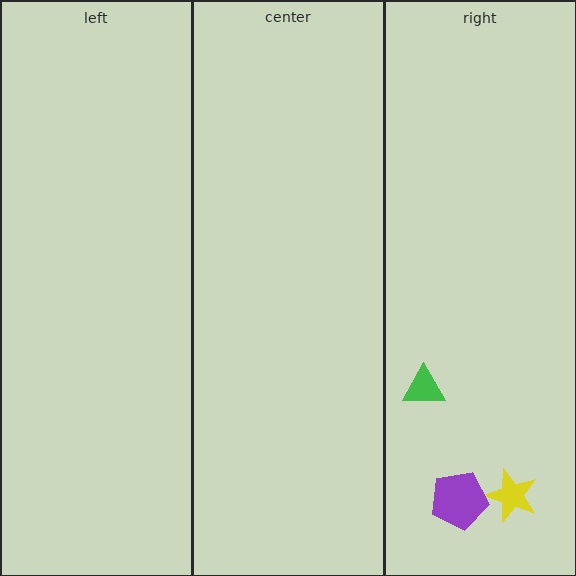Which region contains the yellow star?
The right region.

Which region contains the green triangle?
The right region.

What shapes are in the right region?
The yellow star, the green triangle, the purple pentagon.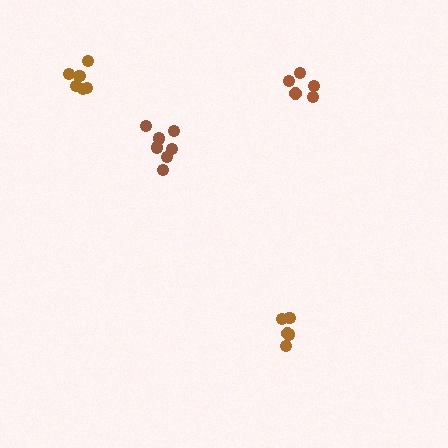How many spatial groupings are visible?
There are 4 spatial groupings.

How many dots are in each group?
Group 1: 6 dots, Group 2: 5 dots, Group 3: 5 dots, Group 4: 7 dots (23 total).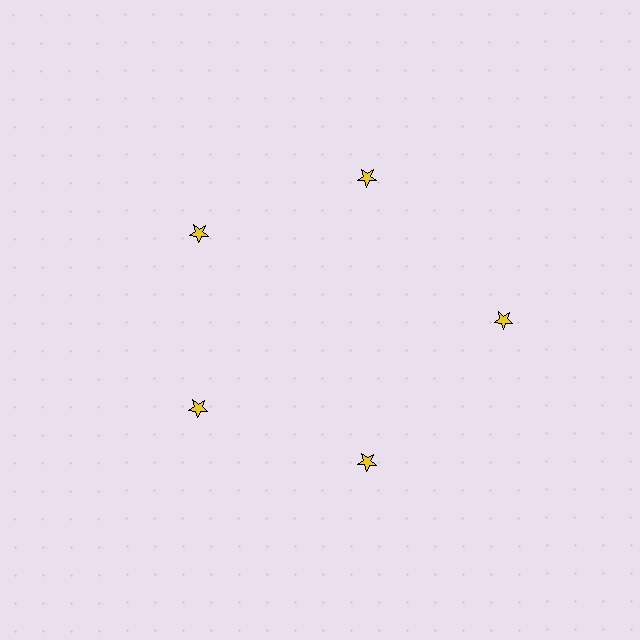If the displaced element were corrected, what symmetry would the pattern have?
It would have 5-fold rotational symmetry — the pattern would map onto itself every 72 degrees.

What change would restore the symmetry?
The symmetry would be restored by moving it inward, back onto the ring so that all 5 stars sit at equal angles and equal distance from the center.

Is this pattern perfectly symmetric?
No. The 5 yellow stars are arranged in a ring, but one element near the 3 o'clock position is pushed outward from the center, breaking the 5-fold rotational symmetry.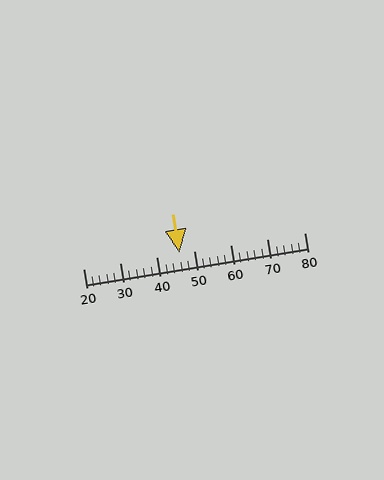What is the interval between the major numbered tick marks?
The major tick marks are spaced 10 units apart.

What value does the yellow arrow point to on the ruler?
The yellow arrow points to approximately 46.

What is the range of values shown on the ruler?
The ruler shows values from 20 to 80.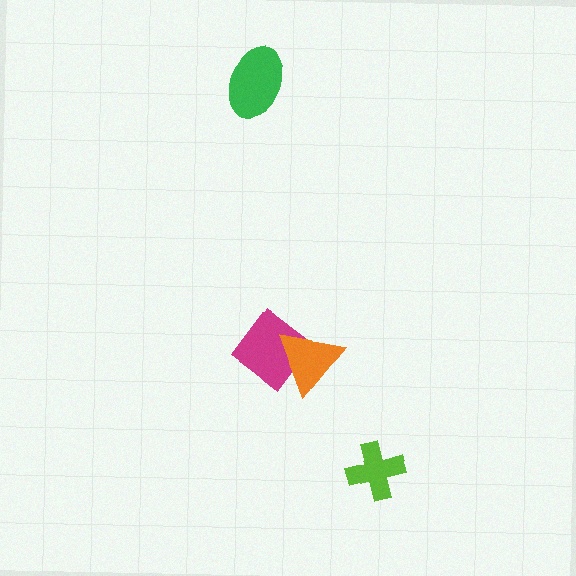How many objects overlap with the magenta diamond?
1 object overlaps with the magenta diamond.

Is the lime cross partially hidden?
No, no other shape covers it.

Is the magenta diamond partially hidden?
Yes, it is partially covered by another shape.